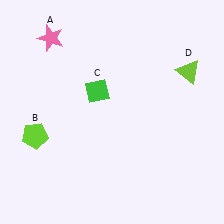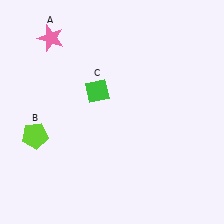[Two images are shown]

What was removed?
The lime triangle (D) was removed in Image 2.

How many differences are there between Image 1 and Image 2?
There is 1 difference between the two images.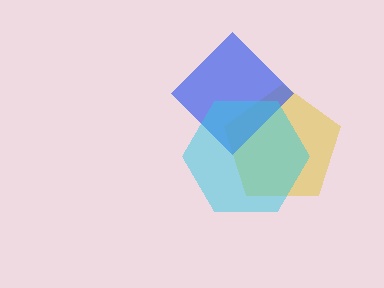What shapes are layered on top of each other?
The layered shapes are: a yellow pentagon, a blue diamond, a cyan hexagon.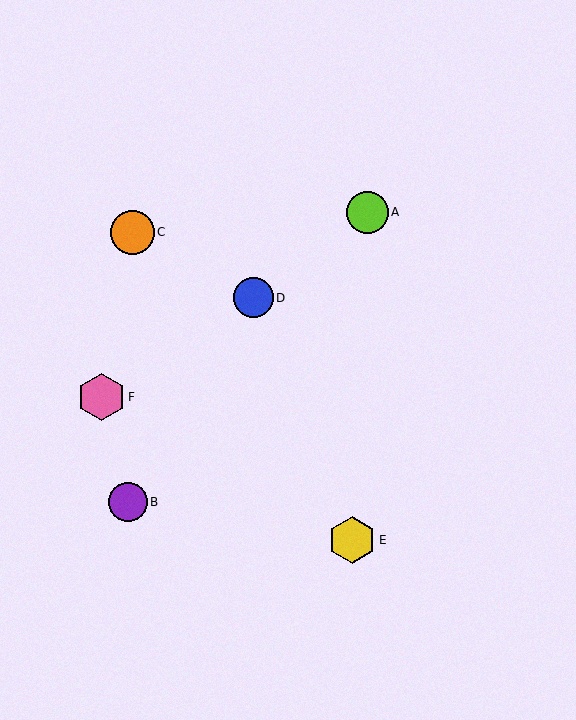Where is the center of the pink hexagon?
The center of the pink hexagon is at (101, 397).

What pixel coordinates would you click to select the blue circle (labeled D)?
Click at (253, 298) to select the blue circle D.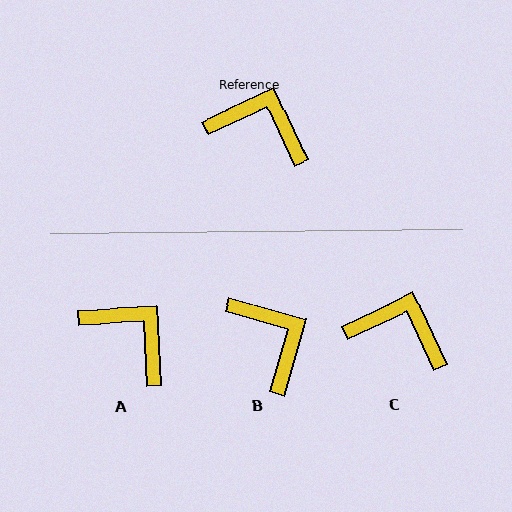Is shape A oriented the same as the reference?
No, it is off by about 22 degrees.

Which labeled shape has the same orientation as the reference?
C.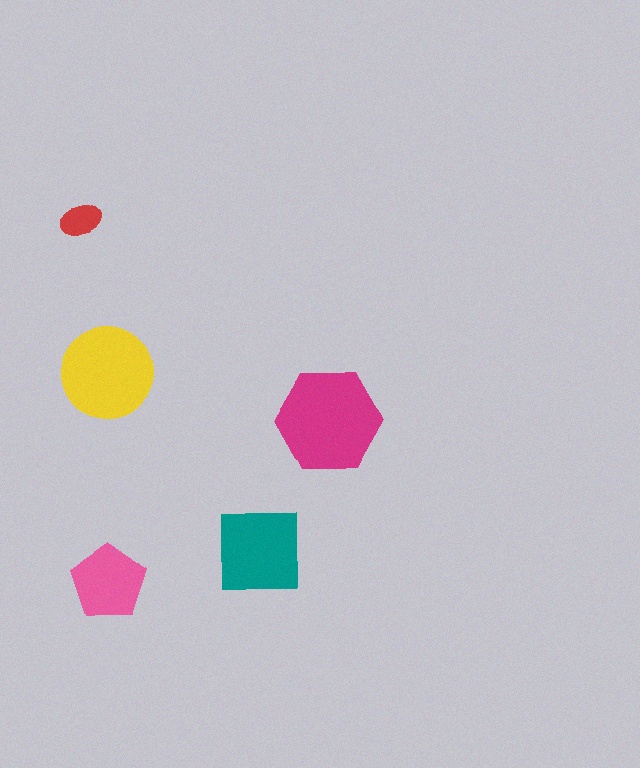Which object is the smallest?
The red ellipse.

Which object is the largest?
The magenta hexagon.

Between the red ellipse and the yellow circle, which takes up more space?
The yellow circle.